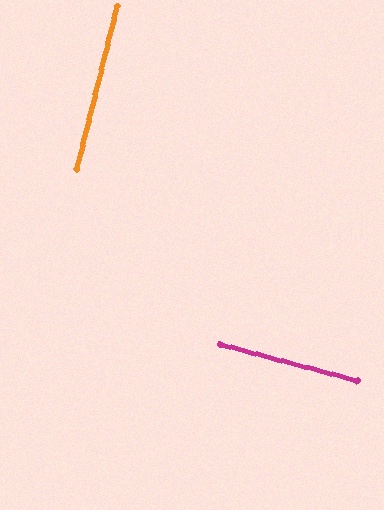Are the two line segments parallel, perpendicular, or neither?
Perpendicular — they meet at approximately 89°.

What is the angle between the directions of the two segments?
Approximately 89 degrees.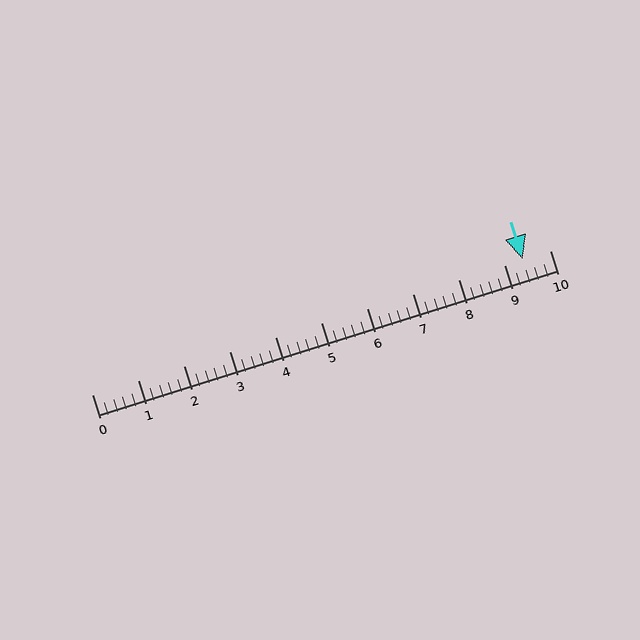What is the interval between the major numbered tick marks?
The major tick marks are spaced 1 units apart.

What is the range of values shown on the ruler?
The ruler shows values from 0 to 10.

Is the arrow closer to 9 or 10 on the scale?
The arrow is closer to 9.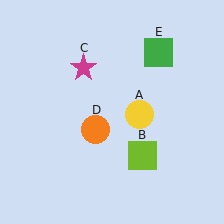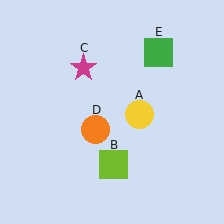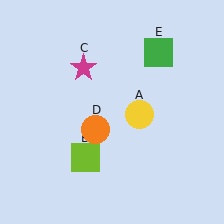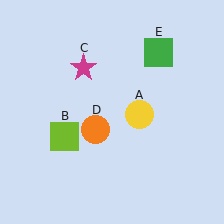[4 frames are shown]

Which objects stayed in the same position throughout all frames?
Yellow circle (object A) and magenta star (object C) and orange circle (object D) and green square (object E) remained stationary.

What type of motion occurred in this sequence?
The lime square (object B) rotated clockwise around the center of the scene.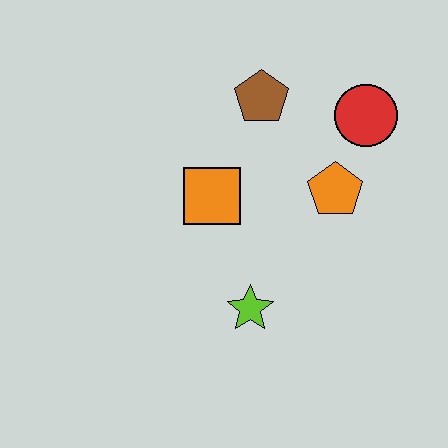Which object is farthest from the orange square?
The red circle is farthest from the orange square.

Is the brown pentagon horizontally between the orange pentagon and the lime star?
Yes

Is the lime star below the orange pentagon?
Yes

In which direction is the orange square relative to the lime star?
The orange square is above the lime star.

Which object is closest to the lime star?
The orange square is closest to the lime star.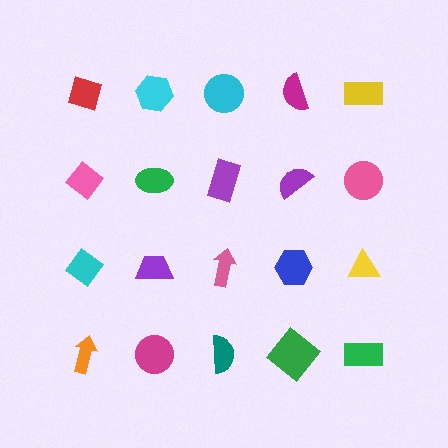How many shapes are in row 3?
5 shapes.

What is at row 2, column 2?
A green ellipse.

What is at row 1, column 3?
A cyan circle.